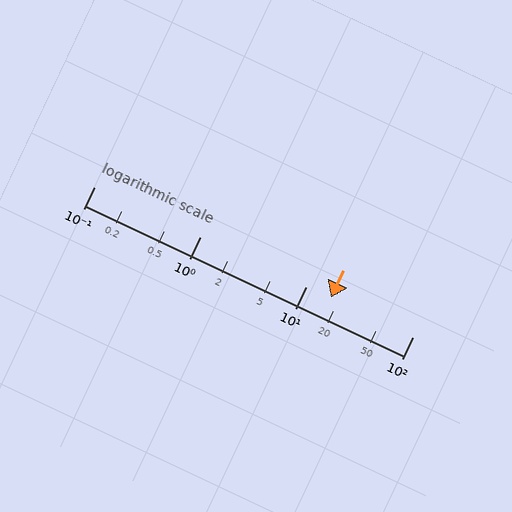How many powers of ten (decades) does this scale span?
The scale spans 3 decades, from 0.1 to 100.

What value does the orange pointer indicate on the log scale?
The pointer indicates approximately 17.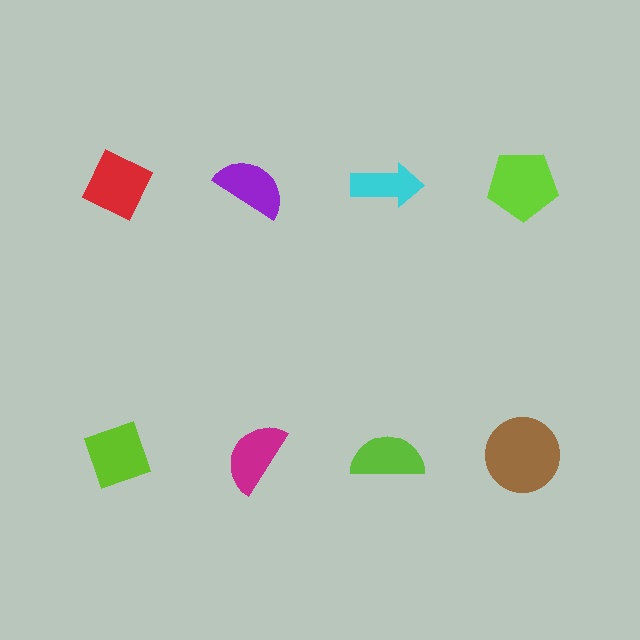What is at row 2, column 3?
A lime semicircle.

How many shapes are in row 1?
4 shapes.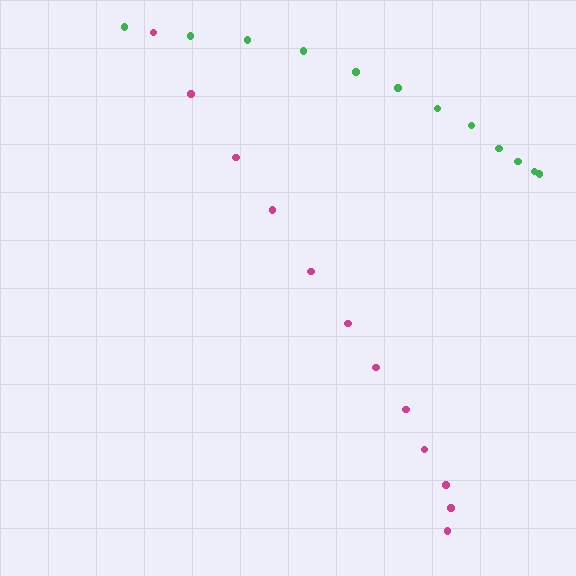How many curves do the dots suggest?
There are 2 distinct paths.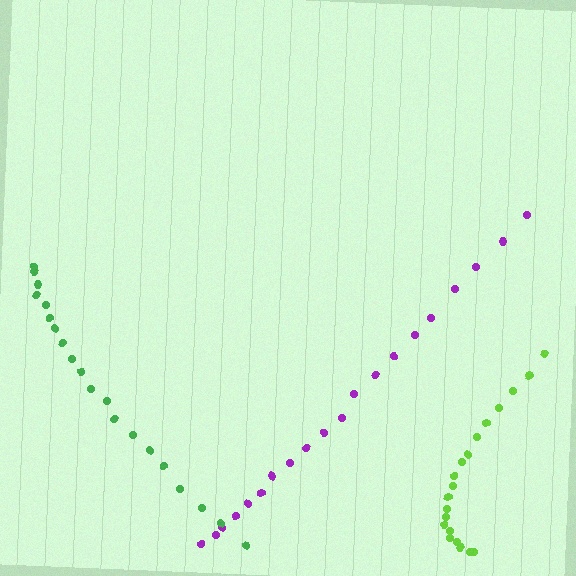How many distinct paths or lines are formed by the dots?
There are 3 distinct paths.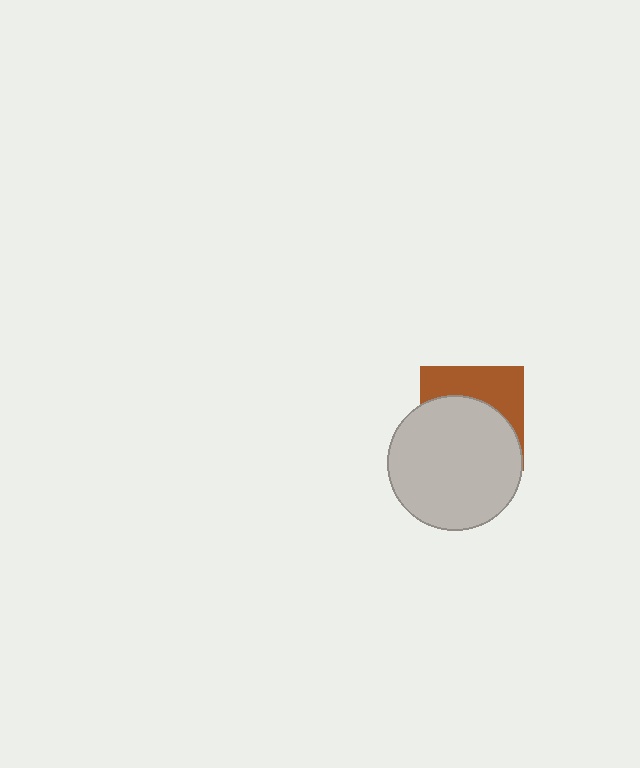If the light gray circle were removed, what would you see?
You would see the complete brown square.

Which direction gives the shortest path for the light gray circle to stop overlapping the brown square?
Moving down gives the shortest separation.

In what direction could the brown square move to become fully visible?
The brown square could move up. That would shift it out from behind the light gray circle entirely.